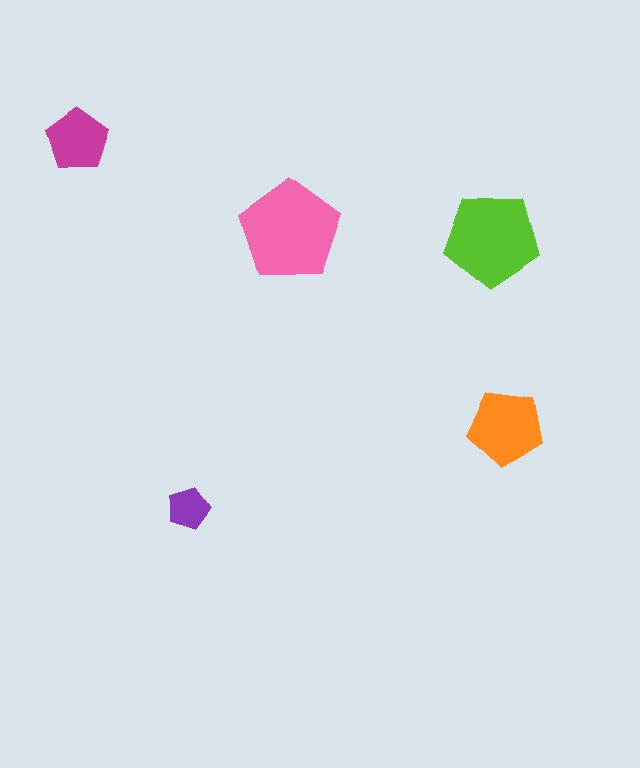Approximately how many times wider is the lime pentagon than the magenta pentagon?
About 1.5 times wider.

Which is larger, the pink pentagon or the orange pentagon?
The pink one.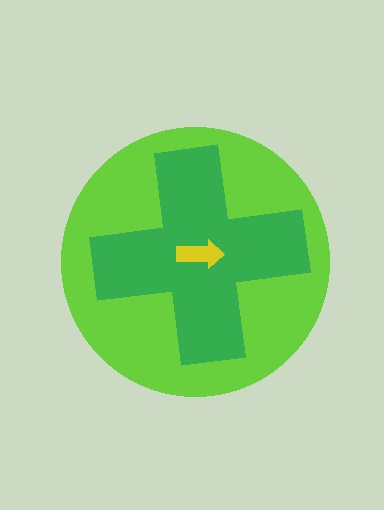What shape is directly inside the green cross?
The yellow arrow.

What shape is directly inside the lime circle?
The green cross.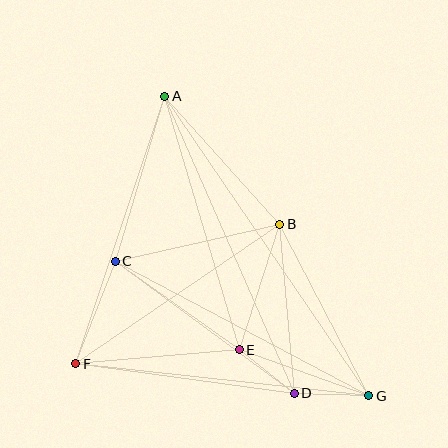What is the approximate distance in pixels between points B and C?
The distance between B and C is approximately 168 pixels.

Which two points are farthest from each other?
Points A and G are farthest from each other.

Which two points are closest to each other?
Points D and E are closest to each other.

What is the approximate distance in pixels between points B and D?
The distance between B and D is approximately 170 pixels.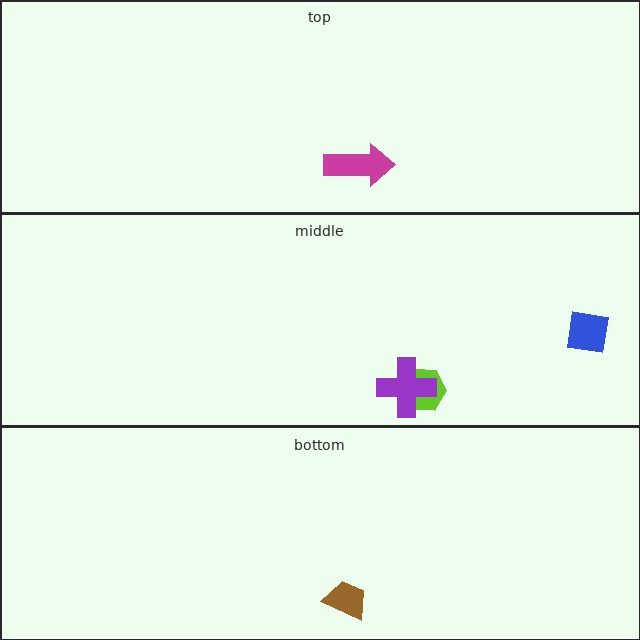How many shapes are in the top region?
1.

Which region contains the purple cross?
The middle region.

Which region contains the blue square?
The middle region.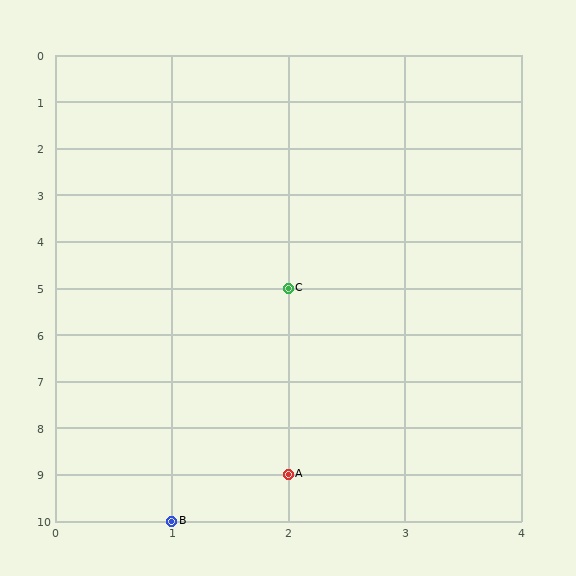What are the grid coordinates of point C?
Point C is at grid coordinates (2, 5).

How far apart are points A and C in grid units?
Points A and C are 4 rows apart.